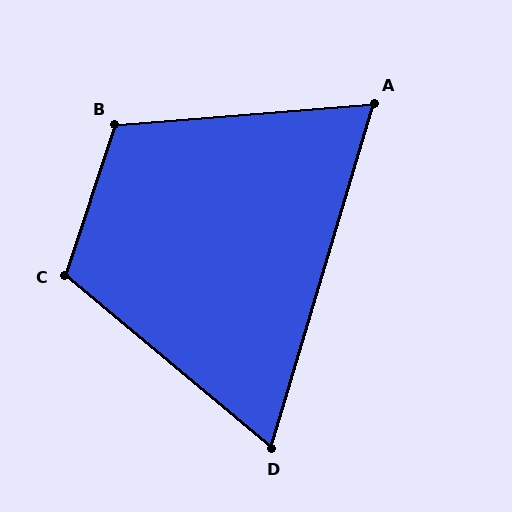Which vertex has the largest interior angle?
B, at approximately 113 degrees.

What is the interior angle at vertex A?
Approximately 69 degrees (acute).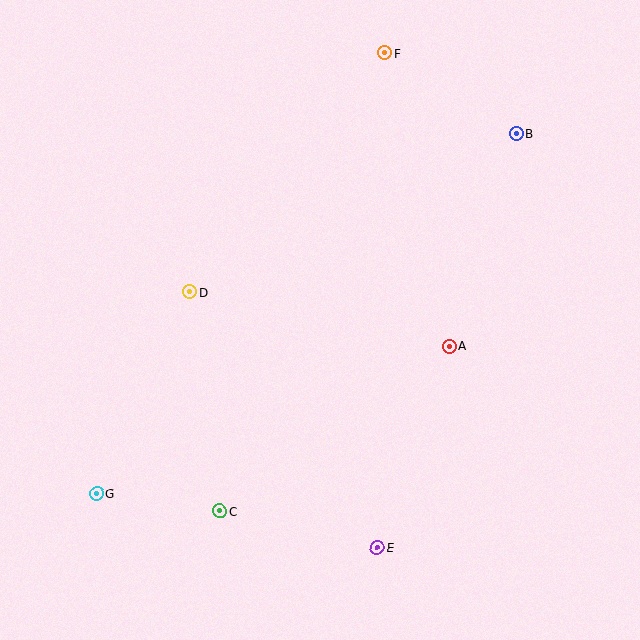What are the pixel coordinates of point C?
Point C is at (220, 511).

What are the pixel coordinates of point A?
Point A is at (449, 346).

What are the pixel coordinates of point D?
Point D is at (190, 292).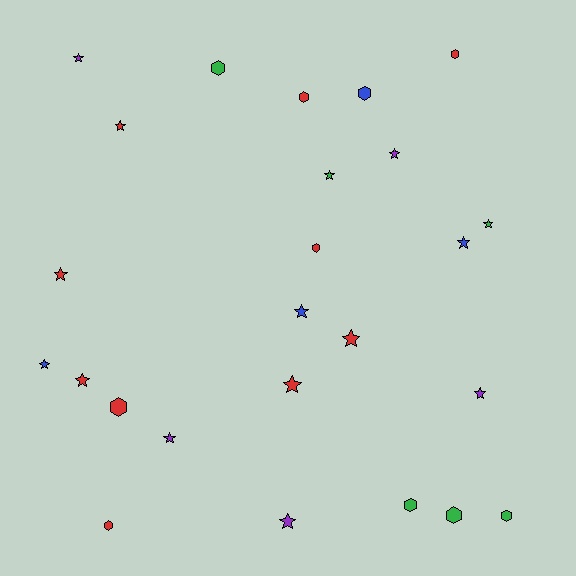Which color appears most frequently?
Red, with 10 objects.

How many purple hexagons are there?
There are no purple hexagons.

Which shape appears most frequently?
Star, with 15 objects.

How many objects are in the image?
There are 25 objects.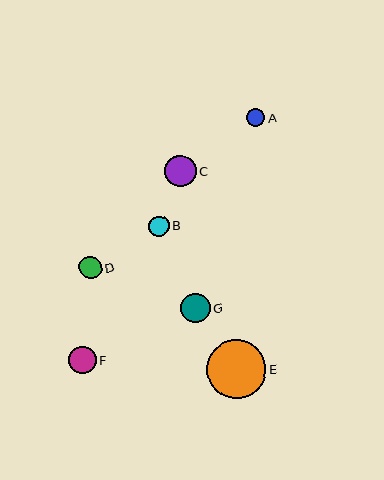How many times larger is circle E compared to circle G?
Circle E is approximately 2.0 times the size of circle G.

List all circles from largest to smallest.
From largest to smallest: E, C, G, F, D, B, A.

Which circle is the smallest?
Circle A is the smallest with a size of approximately 19 pixels.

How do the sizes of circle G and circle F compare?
Circle G and circle F are approximately the same size.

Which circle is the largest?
Circle E is the largest with a size of approximately 59 pixels.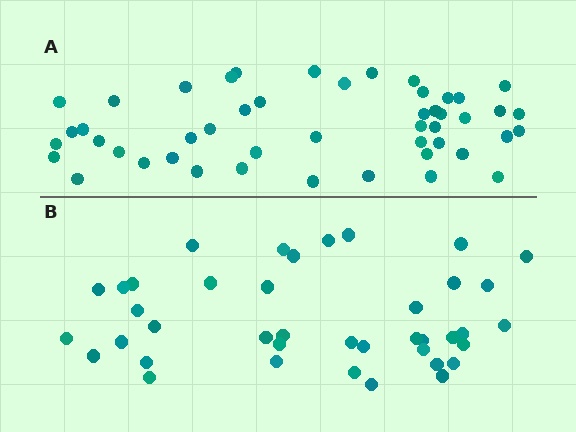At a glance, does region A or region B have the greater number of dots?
Region A (the top region) has more dots.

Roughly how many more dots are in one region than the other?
Region A has roughly 8 or so more dots than region B.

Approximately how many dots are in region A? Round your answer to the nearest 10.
About 50 dots. (The exact count is 48, which rounds to 50.)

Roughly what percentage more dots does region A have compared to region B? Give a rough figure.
About 20% more.